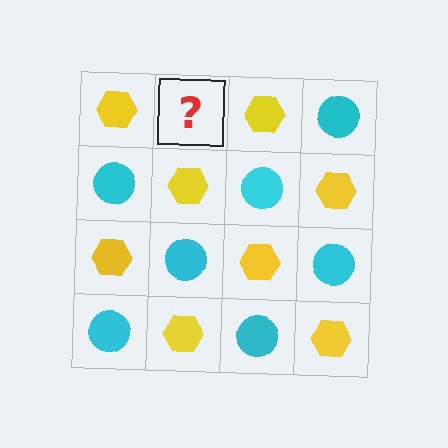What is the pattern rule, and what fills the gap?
The rule is that it alternates yellow hexagon and cyan circle in a checkerboard pattern. The gap should be filled with a cyan circle.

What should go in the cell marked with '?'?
The missing cell should contain a cyan circle.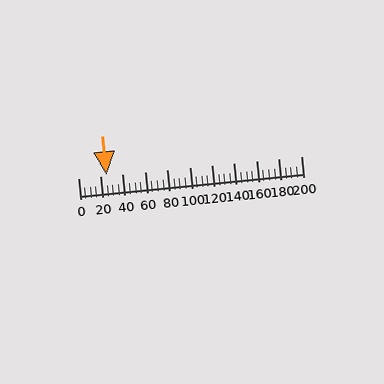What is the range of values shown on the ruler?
The ruler shows values from 0 to 200.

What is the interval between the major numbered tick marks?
The major tick marks are spaced 20 units apart.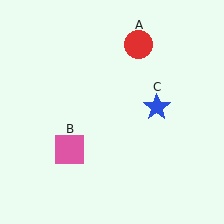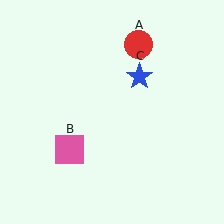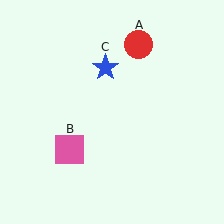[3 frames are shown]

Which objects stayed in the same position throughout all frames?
Red circle (object A) and pink square (object B) remained stationary.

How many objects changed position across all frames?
1 object changed position: blue star (object C).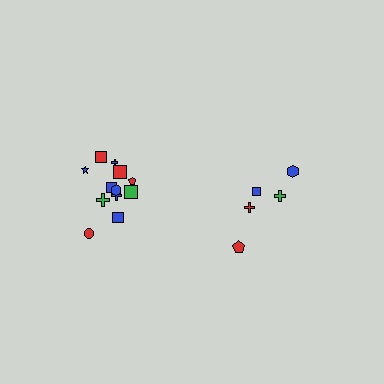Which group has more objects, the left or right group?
The left group.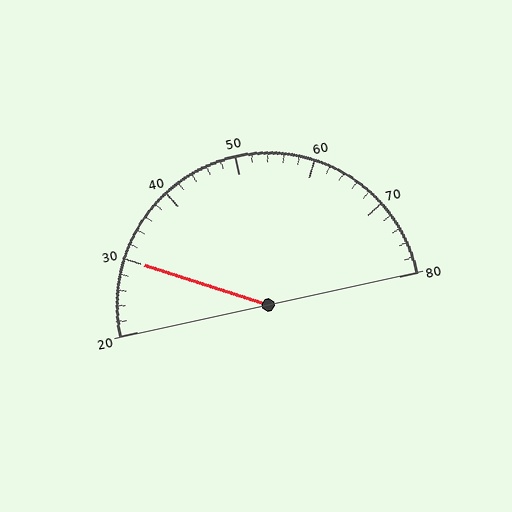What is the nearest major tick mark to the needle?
The nearest major tick mark is 30.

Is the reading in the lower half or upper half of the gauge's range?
The reading is in the lower half of the range (20 to 80).